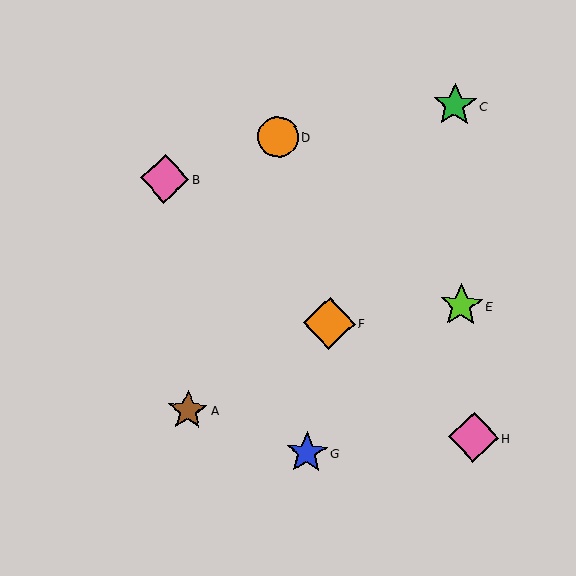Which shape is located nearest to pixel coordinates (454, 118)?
The green star (labeled C) at (455, 105) is nearest to that location.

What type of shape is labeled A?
Shape A is a brown star.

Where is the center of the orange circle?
The center of the orange circle is at (278, 137).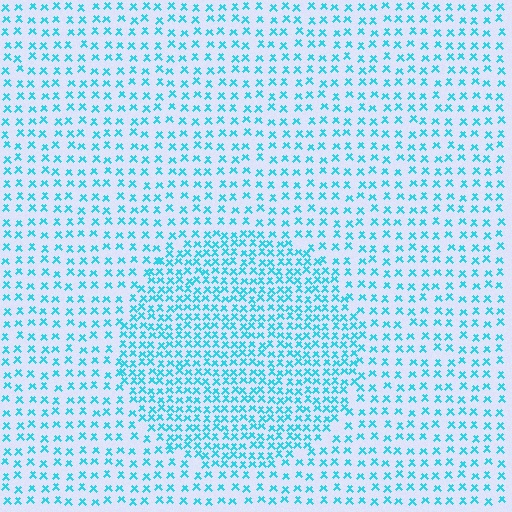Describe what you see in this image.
The image contains small cyan elements arranged at two different densities. A circle-shaped region is visible where the elements are more densely packed than the surrounding area.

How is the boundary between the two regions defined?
The boundary is defined by a change in element density (approximately 1.9x ratio). All elements are the same color, size, and shape.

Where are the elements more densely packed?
The elements are more densely packed inside the circle boundary.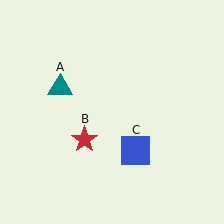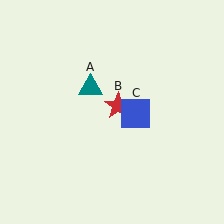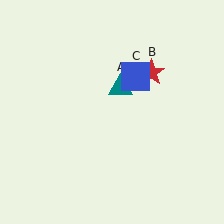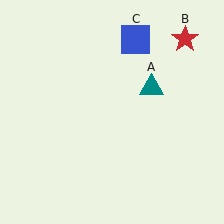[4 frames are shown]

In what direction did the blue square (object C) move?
The blue square (object C) moved up.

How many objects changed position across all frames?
3 objects changed position: teal triangle (object A), red star (object B), blue square (object C).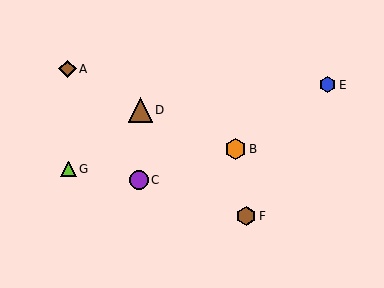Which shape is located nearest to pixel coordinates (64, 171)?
The lime triangle (labeled G) at (68, 169) is nearest to that location.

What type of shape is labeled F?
Shape F is a brown hexagon.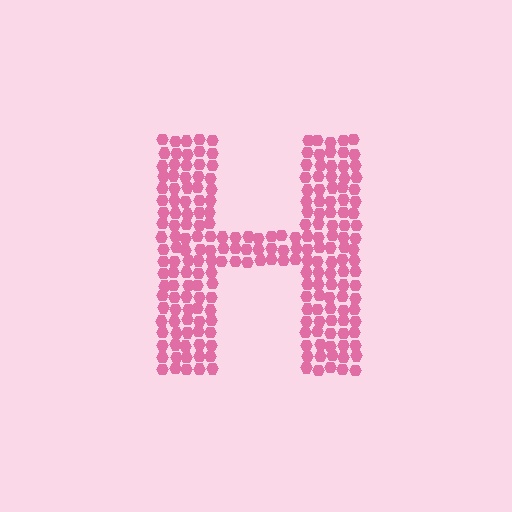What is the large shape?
The large shape is the letter H.